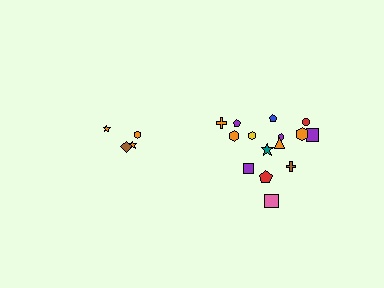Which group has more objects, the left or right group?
The right group.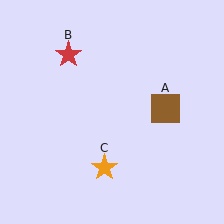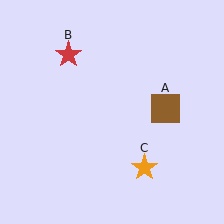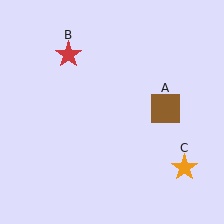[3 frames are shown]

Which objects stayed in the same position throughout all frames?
Brown square (object A) and red star (object B) remained stationary.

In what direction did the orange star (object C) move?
The orange star (object C) moved right.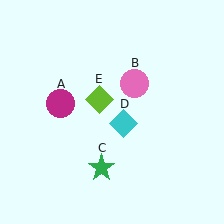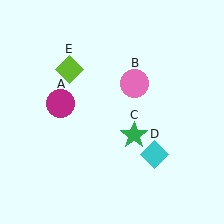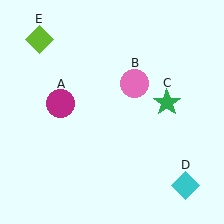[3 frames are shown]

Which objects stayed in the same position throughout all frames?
Magenta circle (object A) and pink circle (object B) remained stationary.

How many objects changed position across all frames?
3 objects changed position: green star (object C), cyan diamond (object D), lime diamond (object E).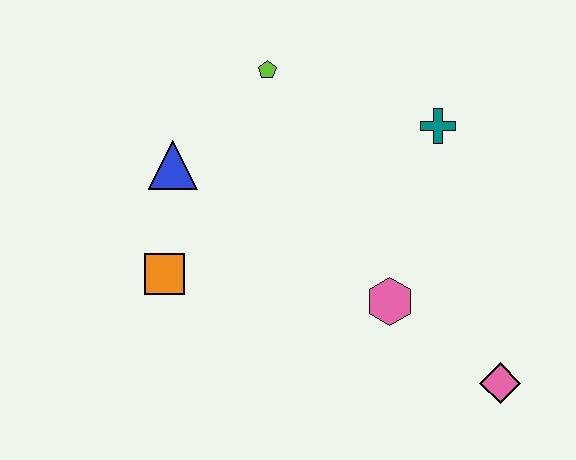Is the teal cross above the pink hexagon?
Yes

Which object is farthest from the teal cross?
The orange square is farthest from the teal cross.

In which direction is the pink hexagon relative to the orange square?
The pink hexagon is to the right of the orange square.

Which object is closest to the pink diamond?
The pink hexagon is closest to the pink diamond.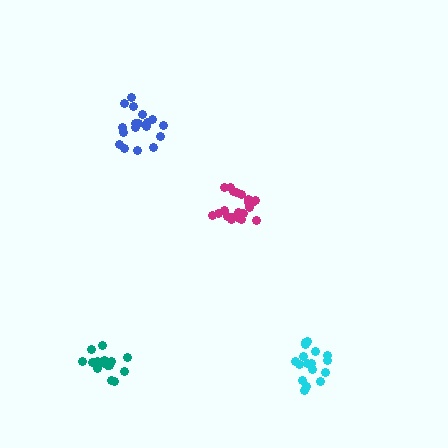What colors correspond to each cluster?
The clusters are colored: blue, cyan, magenta, teal.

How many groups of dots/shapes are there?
There are 4 groups.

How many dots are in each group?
Group 1: 18 dots, Group 2: 17 dots, Group 3: 21 dots, Group 4: 15 dots (71 total).